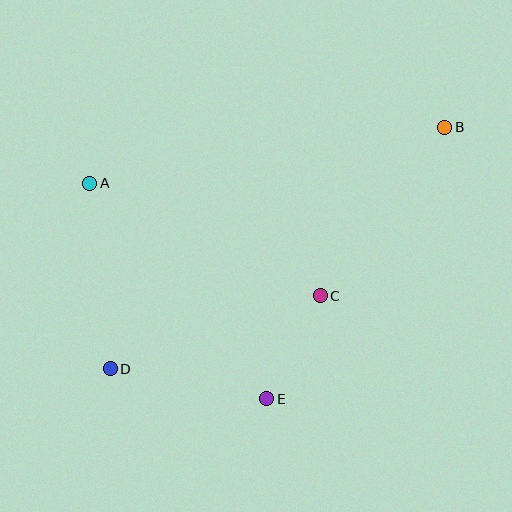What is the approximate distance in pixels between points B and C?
The distance between B and C is approximately 209 pixels.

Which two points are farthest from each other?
Points B and D are farthest from each other.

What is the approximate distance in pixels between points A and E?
The distance between A and E is approximately 279 pixels.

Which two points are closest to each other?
Points C and E are closest to each other.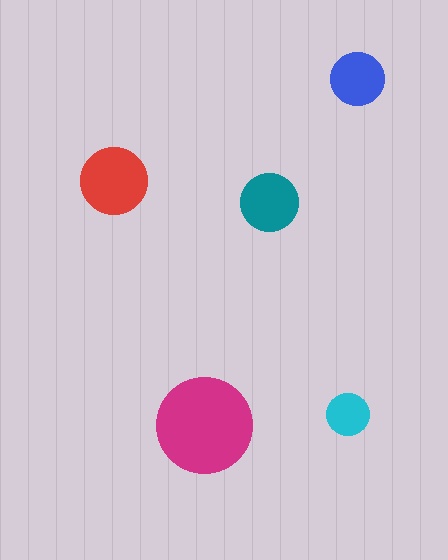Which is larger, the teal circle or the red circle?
The red one.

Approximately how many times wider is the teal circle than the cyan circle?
About 1.5 times wider.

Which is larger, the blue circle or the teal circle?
The teal one.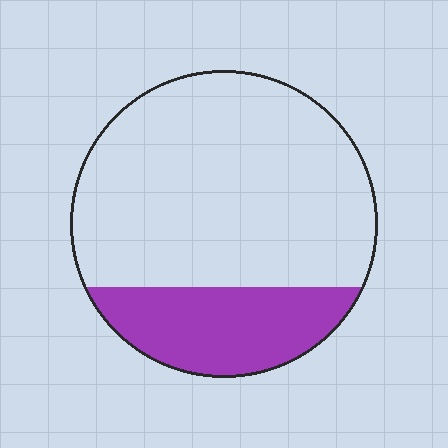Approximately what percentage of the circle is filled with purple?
Approximately 25%.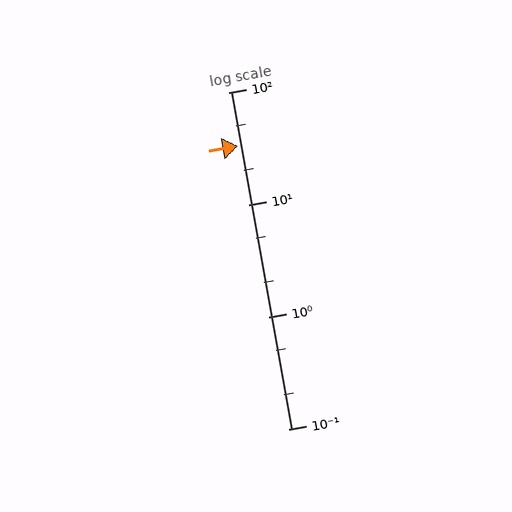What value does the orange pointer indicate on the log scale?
The pointer indicates approximately 33.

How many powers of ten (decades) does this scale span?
The scale spans 3 decades, from 0.1 to 100.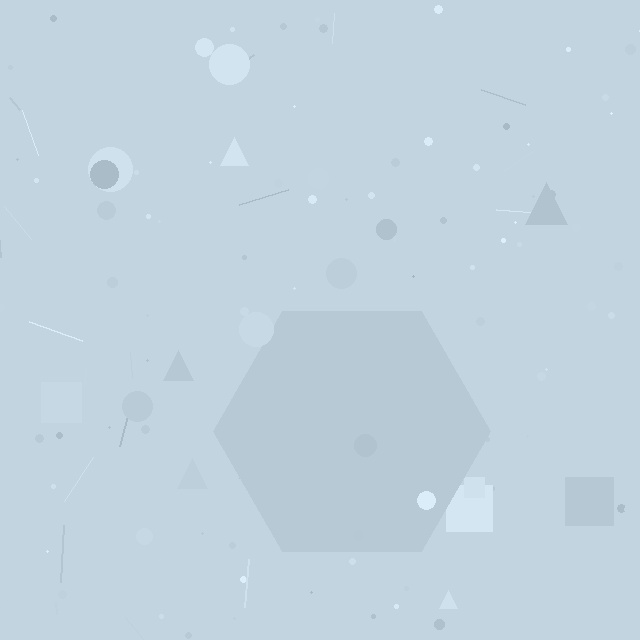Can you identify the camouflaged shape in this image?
The camouflaged shape is a hexagon.